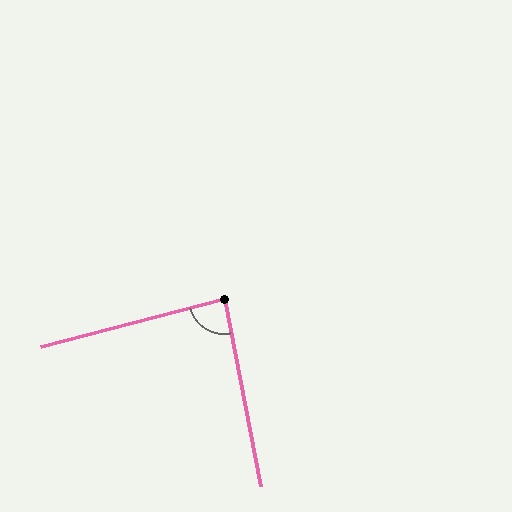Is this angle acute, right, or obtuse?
It is approximately a right angle.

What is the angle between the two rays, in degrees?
Approximately 86 degrees.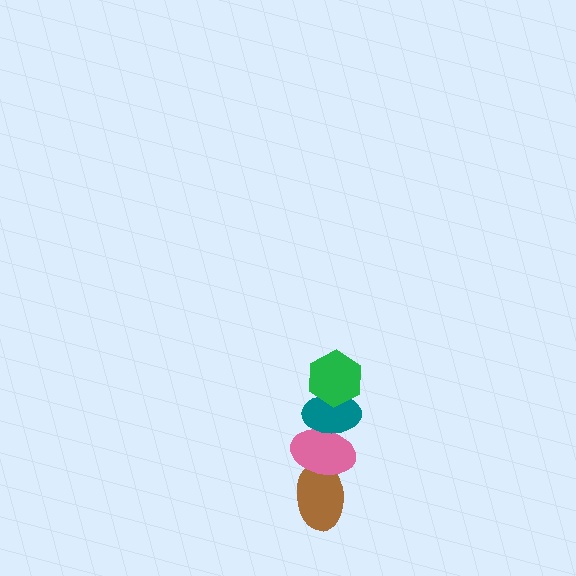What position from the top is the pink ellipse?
The pink ellipse is 3rd from the top.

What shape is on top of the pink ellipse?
The teal ellipse is on top of the pink ellipse.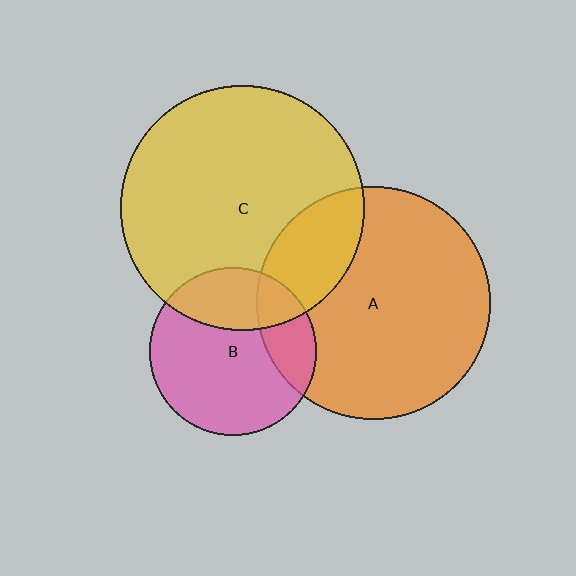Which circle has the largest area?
Circle C (yellow).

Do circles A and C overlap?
Yes.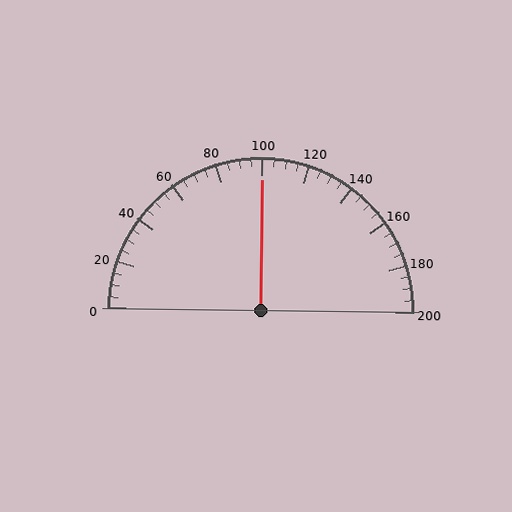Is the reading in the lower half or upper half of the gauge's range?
The reading is in the upper half of the range (0 to 200).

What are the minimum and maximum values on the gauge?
The gauge ranges from 0 to 200.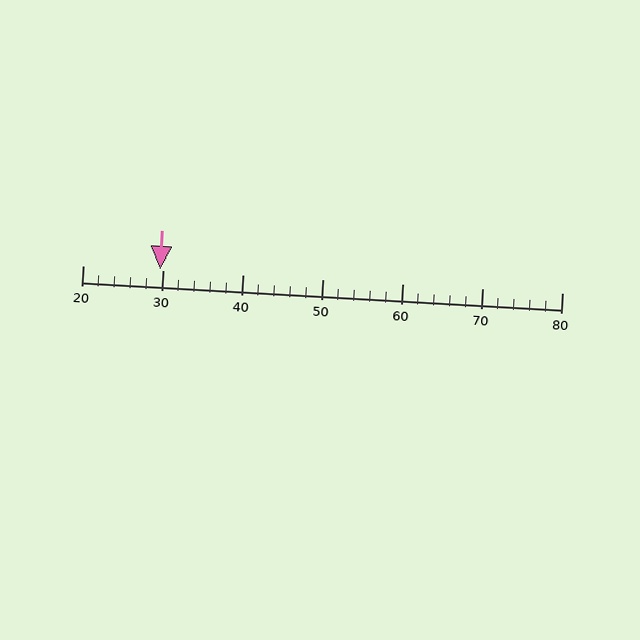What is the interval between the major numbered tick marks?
The major tick marks are spaced 10 units apart.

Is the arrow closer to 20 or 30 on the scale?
The arrow is closer to 30.